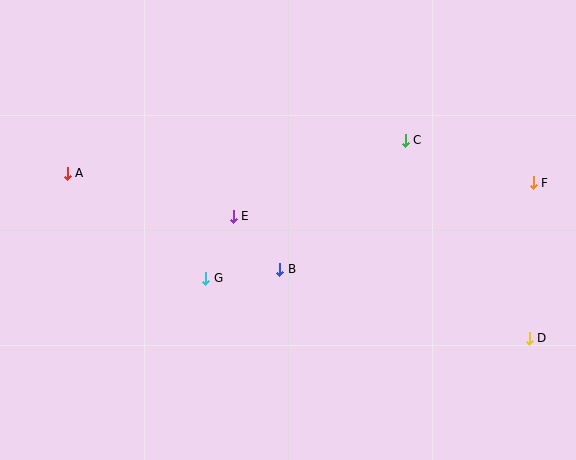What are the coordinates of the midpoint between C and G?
The midpoint between C and G is at (306, 209).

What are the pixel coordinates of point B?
Point B is at (280, 269).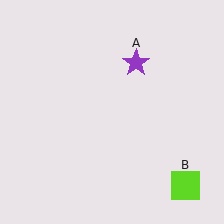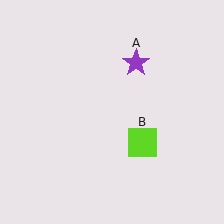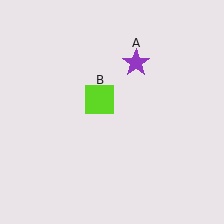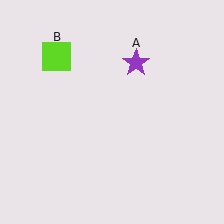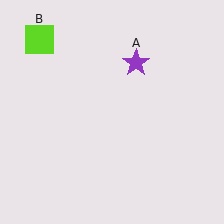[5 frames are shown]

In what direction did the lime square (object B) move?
The lime square (object B) moved up and to the left.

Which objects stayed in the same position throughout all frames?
Purple star (object A) remained stationary.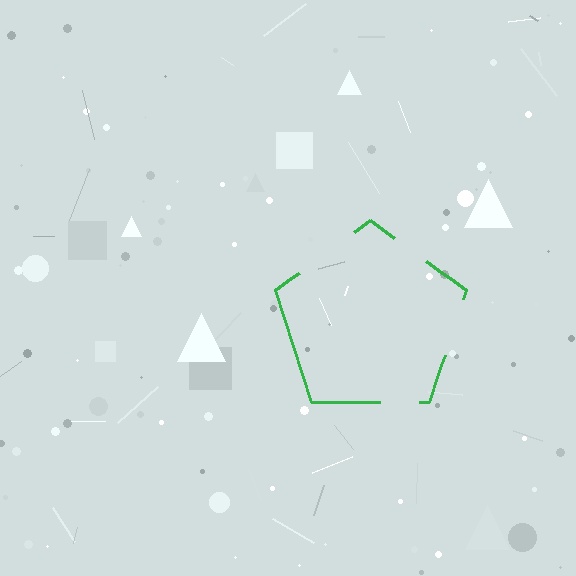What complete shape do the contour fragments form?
The contour fragments form a pentagon.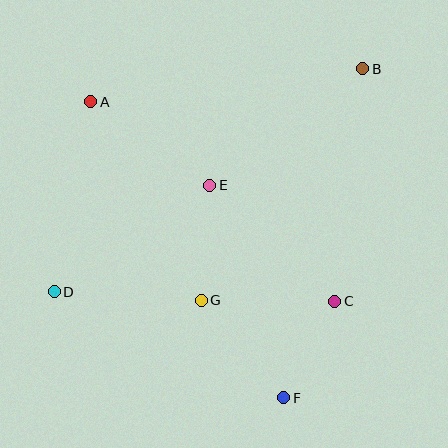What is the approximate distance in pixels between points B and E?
The distance between B and E is approximately 192 pixels.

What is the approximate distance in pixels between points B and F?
The distance between B and F is approximately 338 pixels.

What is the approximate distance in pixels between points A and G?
The distance between A and G is approximately 227 pixels.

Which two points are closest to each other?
Points C and F are closest to each other.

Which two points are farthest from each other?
Points B and D are farthest from each other.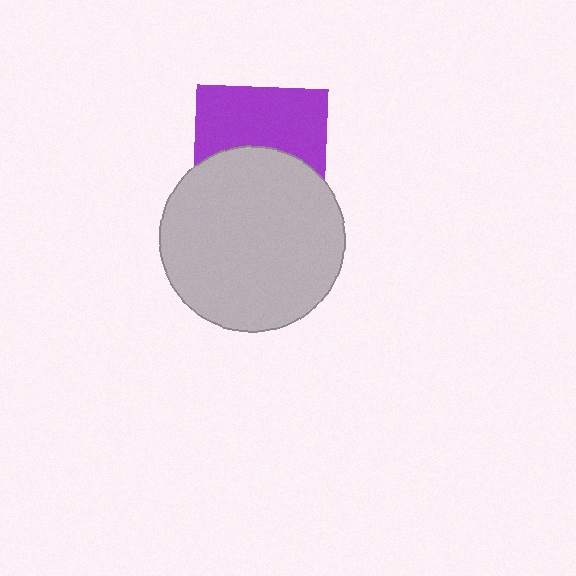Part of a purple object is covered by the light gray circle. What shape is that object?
It is a square.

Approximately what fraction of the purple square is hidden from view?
Roughly 48% of the purple square is hidden behind the light gray circle.